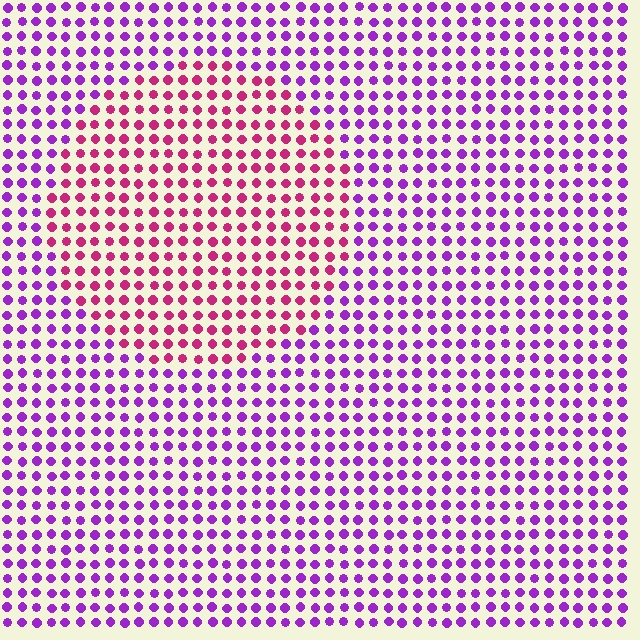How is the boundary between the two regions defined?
The boundary is defined purely by a slight shift in hue (about 44 degrees). Spacing, size, and orientation are identical on both sides.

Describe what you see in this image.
The image is filled with small purple elements in a uniform arrangement. A circle-shaped region is visible where the elements are tinted to a slightly different hue, forming a subtle color boundary.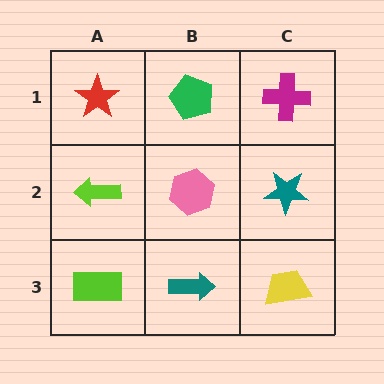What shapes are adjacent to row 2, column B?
A green pentagon (row 1, column B), a teal arrow (row 3, column B), a lime arrow (row 2, column A), a teal star (row 2, column C).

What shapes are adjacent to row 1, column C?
A teal star (row 2, column C), a green pentagon (row 1, column B).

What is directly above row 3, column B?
A pink hexagon.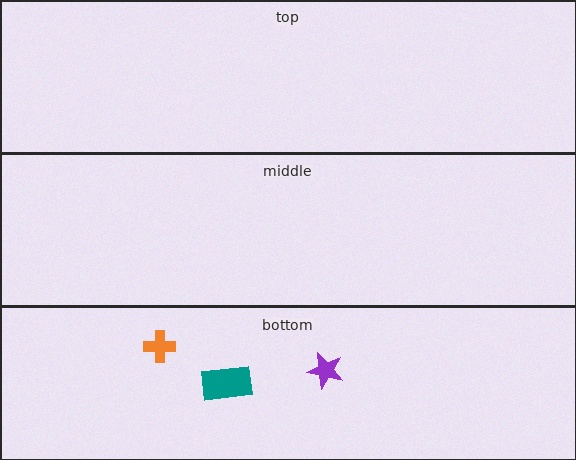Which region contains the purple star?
The bottom region.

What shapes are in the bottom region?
The orange cross, the teal rectangle, the purple star.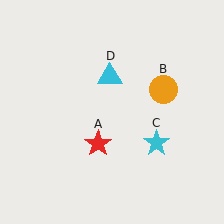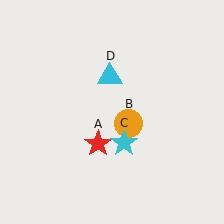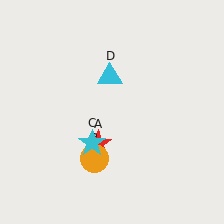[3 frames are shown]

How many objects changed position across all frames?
2 objects changed position: orange circle (object B), cyan star (object C).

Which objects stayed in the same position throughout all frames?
Red star (object A) and cyan triangle (object D) remained stationary.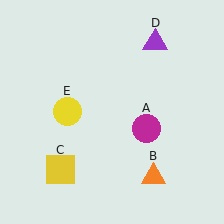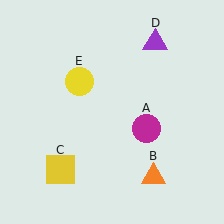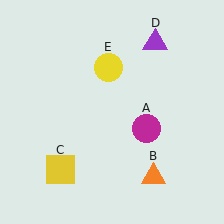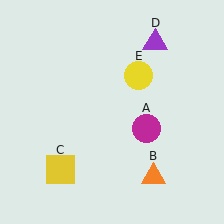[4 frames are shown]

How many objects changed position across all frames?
1 object changed position: yellow circle (object E).